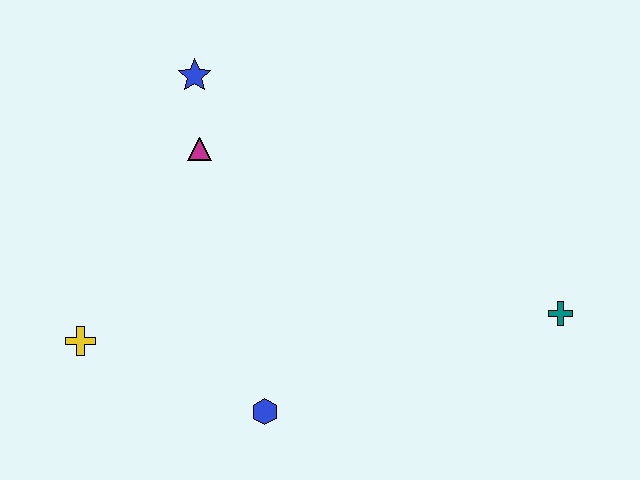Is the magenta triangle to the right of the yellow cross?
Yes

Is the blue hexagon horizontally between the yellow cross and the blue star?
No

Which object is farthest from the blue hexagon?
The blue star is farthest from the blue hexagon.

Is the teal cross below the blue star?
Yes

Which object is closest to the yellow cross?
The blue hexagon is closest to the yellow cross.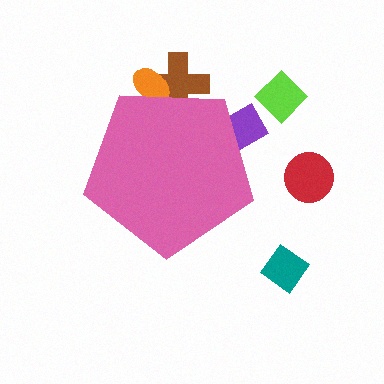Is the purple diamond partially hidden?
Yes, the purple diamond is partially hidden behind the pink pentagon.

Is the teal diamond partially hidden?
No, the teal diamond is fully visible.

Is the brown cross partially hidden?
Yes, the brown cross is partially hidden behind the pink pentagon.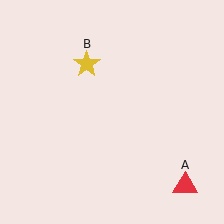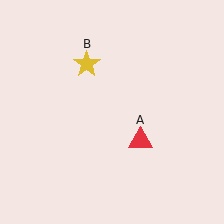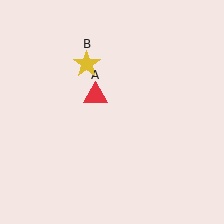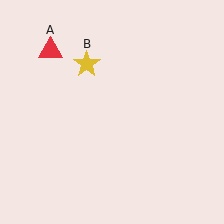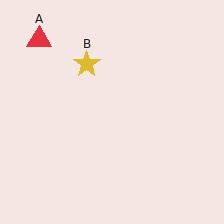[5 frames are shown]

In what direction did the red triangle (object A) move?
The red triangle (object A) moved up and to the left.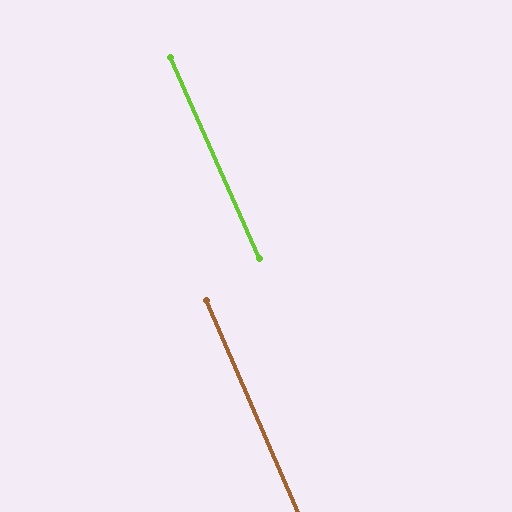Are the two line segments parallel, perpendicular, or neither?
Parallel — their directions differ by only 0.7°.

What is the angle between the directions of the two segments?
Approximately 1 degree.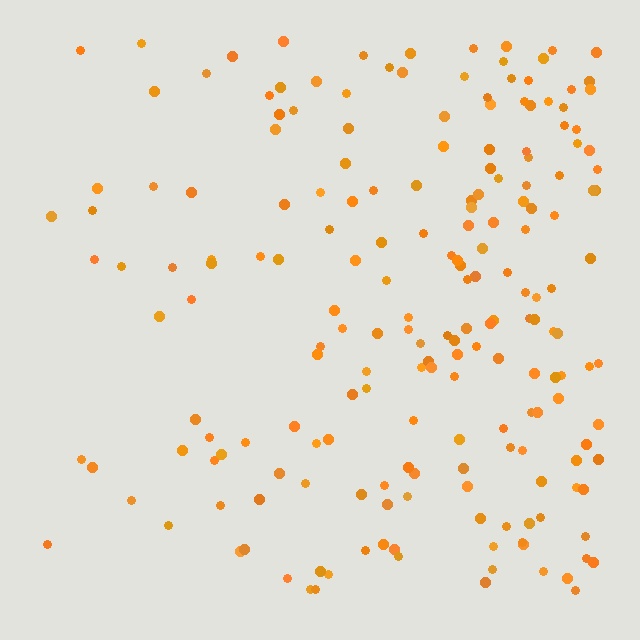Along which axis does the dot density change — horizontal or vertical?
Horizontal.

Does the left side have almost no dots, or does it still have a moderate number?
Still a moderate number, just noticeably fewer than the right.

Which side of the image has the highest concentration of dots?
The right.